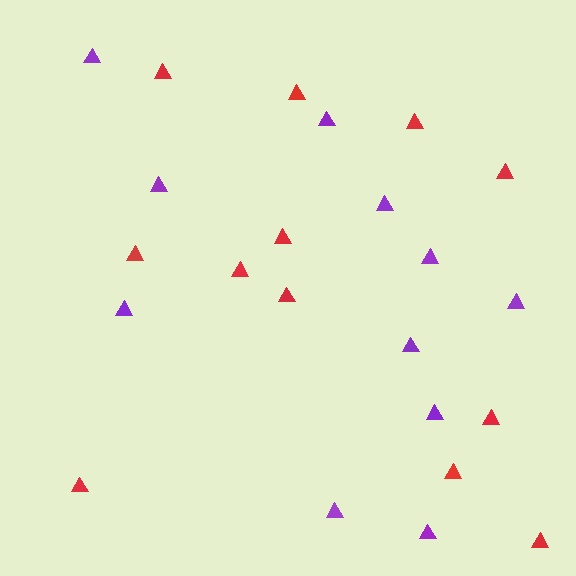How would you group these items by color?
There are 2 groups: one group of purple triangles (11) and one group of red triangles (12).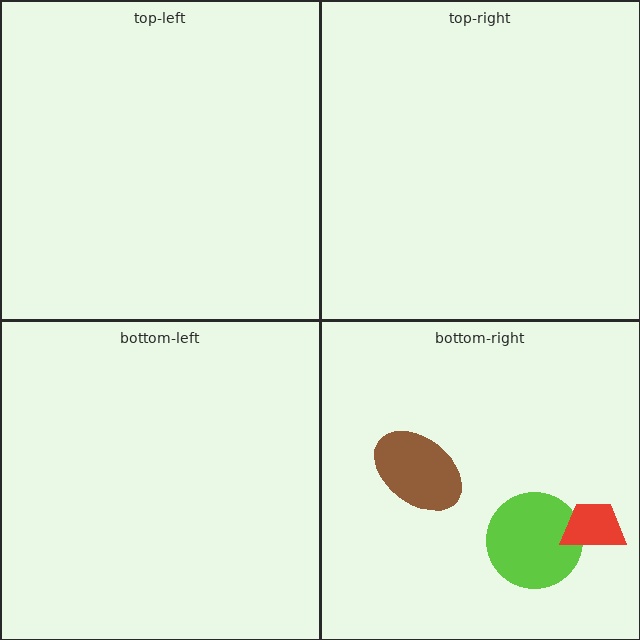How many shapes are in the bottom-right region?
3.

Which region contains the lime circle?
The bottom-right region.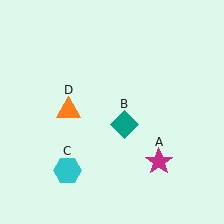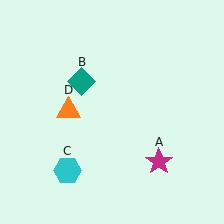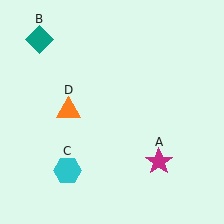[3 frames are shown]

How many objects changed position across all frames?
1 object changed position: teal diamond (object B).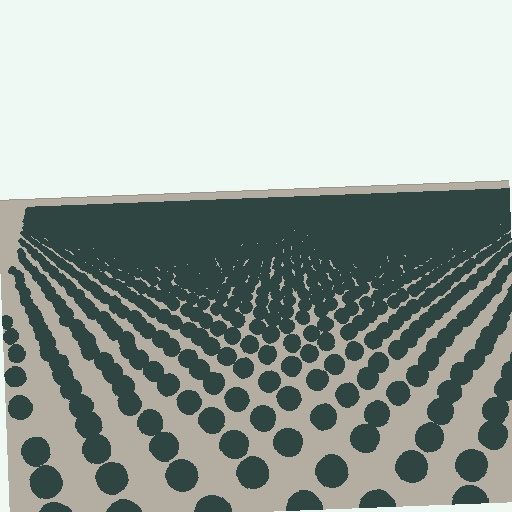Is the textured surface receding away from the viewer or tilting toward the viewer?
The surface is receding away from the viewer. Texture elements get smaller and denser toward the top.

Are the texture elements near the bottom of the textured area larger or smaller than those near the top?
Larger. Near the bottom, elements are closer to the viewer and appear at a bigger on-screen size.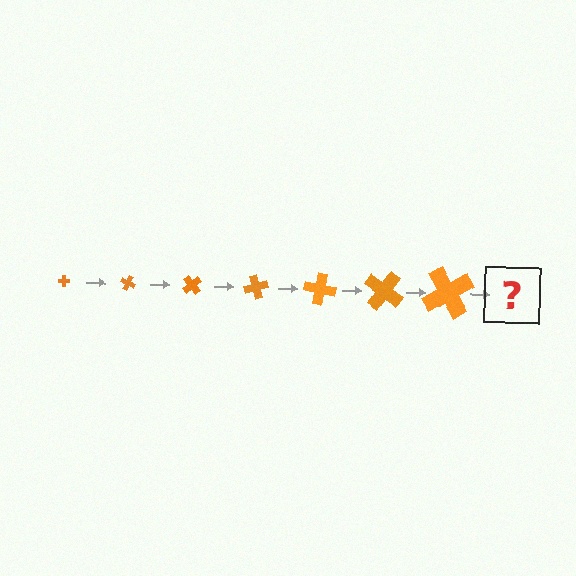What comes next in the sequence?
The next element should be a cross, larger than the previous one and rotated 175 degrees from the start.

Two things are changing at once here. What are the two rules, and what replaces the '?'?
The two rules are that the cross grows larger each step and it rotates 25 degrees each step. The '?' should be a cross, larger than the previous one and rotated 175 degrees from the start.